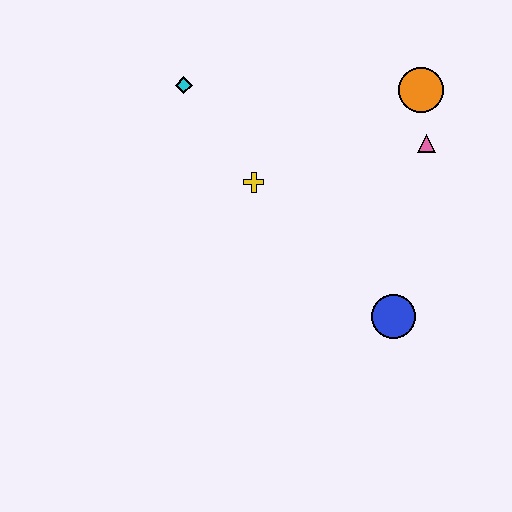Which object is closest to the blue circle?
The pink triangle is closest to the blue circle.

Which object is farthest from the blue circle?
The cyan diamond is farthest from the blue circle.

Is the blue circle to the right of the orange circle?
No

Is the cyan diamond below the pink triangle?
No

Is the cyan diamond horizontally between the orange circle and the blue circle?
No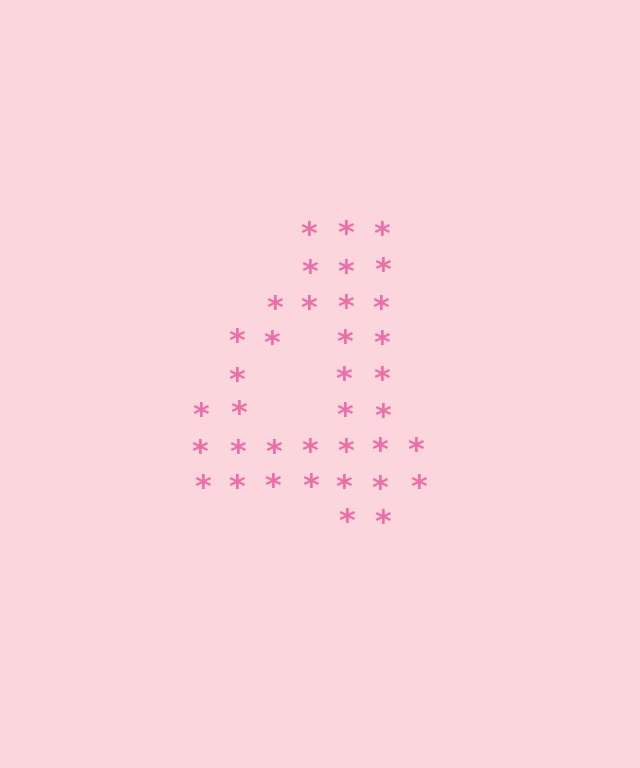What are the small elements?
The small elements are asterisks.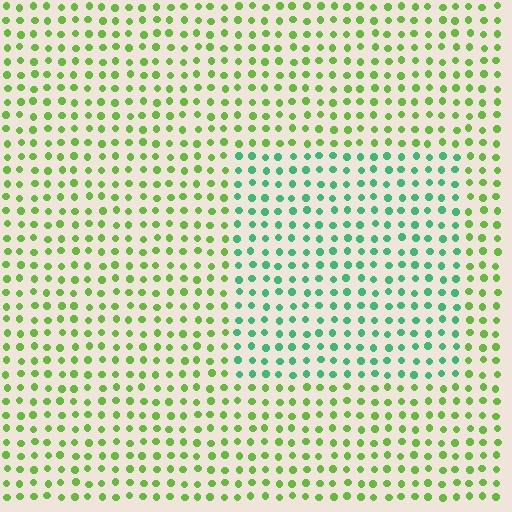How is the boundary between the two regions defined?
The boundary is defined purely by a slight shift in hue (about 44 degrees). Spacing, size, and orientation are identical on both sides.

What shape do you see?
I see a rectangle.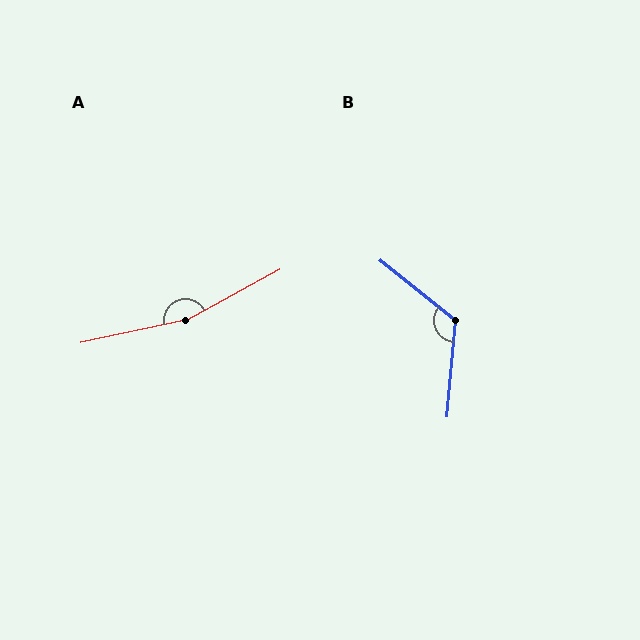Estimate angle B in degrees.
Approximately 124 degrees.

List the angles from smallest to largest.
B (124°), A (163°).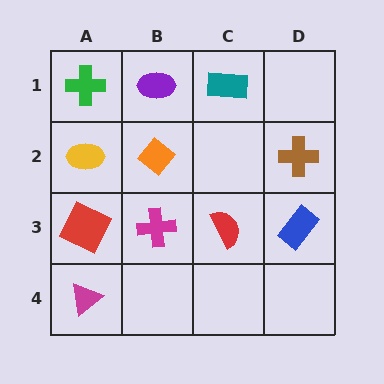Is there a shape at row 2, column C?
No, that cell is empty.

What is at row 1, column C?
A teal rectangle.